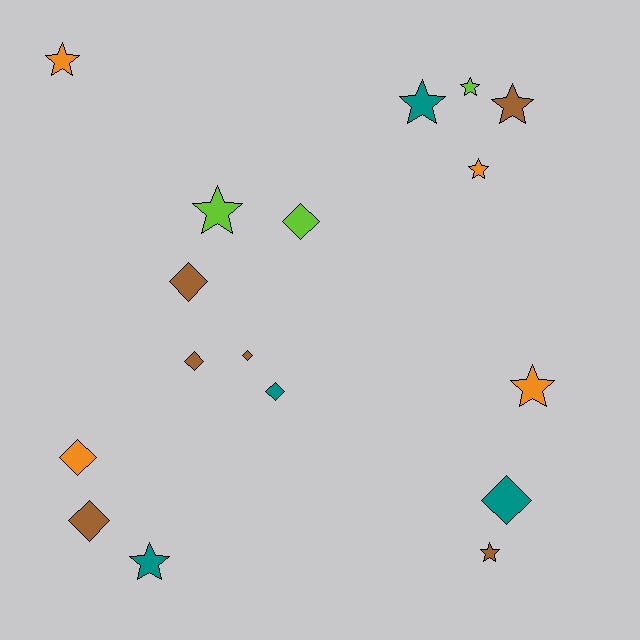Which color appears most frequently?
Brown, with 6 objects.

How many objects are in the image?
There are 17 objects.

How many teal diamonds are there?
There are 2 teal diamonds.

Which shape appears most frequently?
Star, with 9 objects.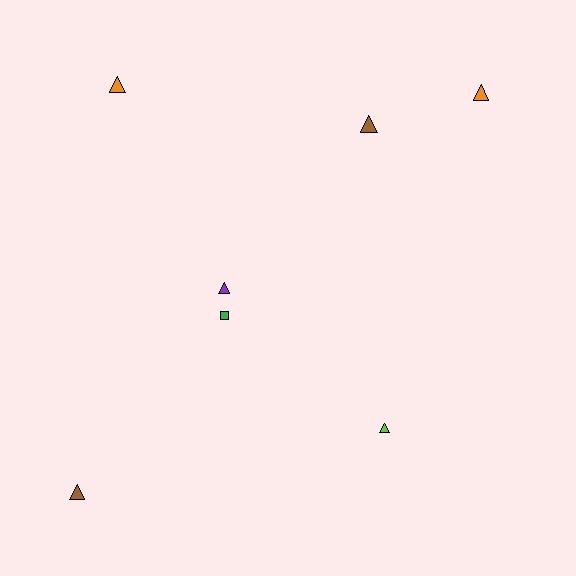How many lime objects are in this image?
There is 1 lime object.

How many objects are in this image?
There are 7 objects.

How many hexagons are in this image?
There are no hexagons.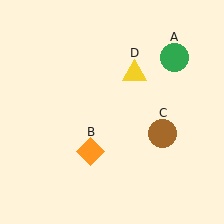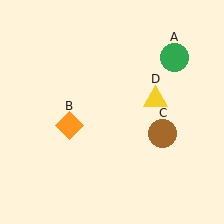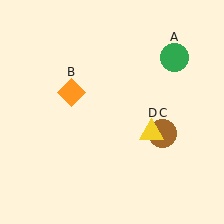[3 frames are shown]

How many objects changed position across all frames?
2 objects changed position: orange diamond (object B), yellow triangle (object D).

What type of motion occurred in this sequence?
The orange diamond (object B), yellow triangle (object D) rotated clockwise around the center of the scene.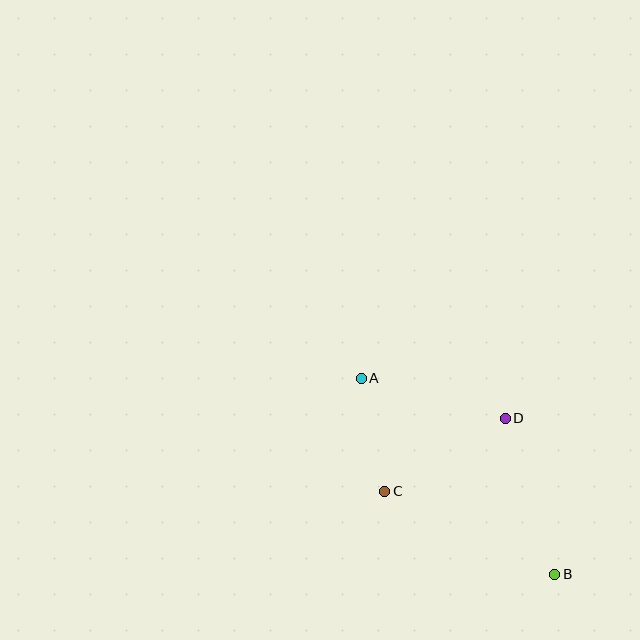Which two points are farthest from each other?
Points A and B are farthest from each other.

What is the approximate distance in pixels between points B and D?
The distance between B and D is approximately 163 pixels.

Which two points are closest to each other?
Points A and C are closest to each other.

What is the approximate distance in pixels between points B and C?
The distance between B and C is approximately 189 pixels.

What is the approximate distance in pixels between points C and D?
The distance between C and D is approximately 141 pixels.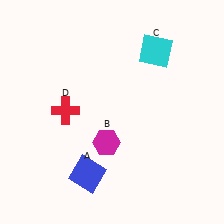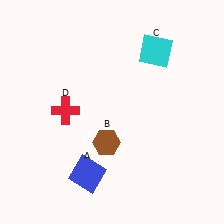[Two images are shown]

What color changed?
The hexagon (B) changed from magenta in Image 1 to brown in Image 2.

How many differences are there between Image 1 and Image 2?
There is 1 difference between the two images.